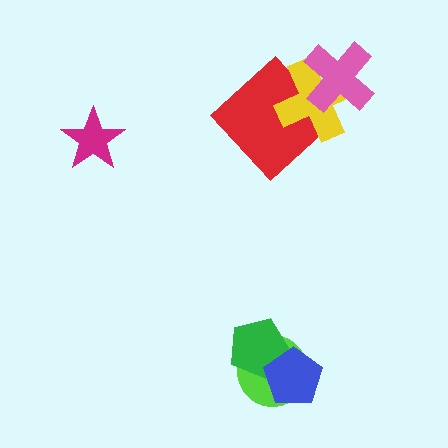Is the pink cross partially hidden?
No, no other shape covers it.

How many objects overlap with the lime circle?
2 objects overlap with the lime circle.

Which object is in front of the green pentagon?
The blue pentagon is in front of the green pentagon.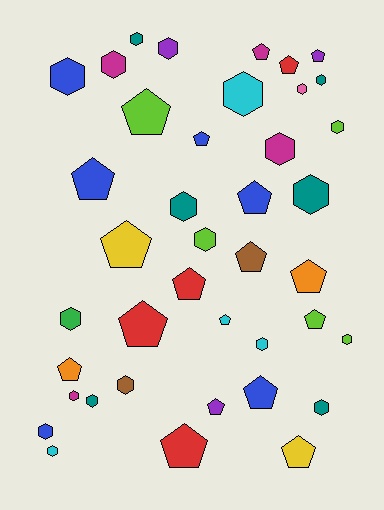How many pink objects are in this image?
There is 1 pink object.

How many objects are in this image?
There are 40 objects.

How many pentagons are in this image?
There are 19 pentagons.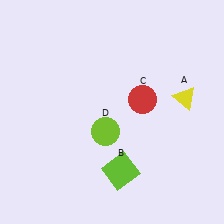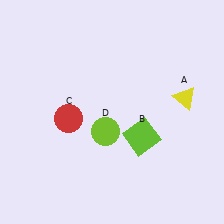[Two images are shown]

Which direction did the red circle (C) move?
The red circle (C) moved left.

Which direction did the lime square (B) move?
The lime square (B) moved up.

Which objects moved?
The objects that moved are: the lime square (B), the red circle (C).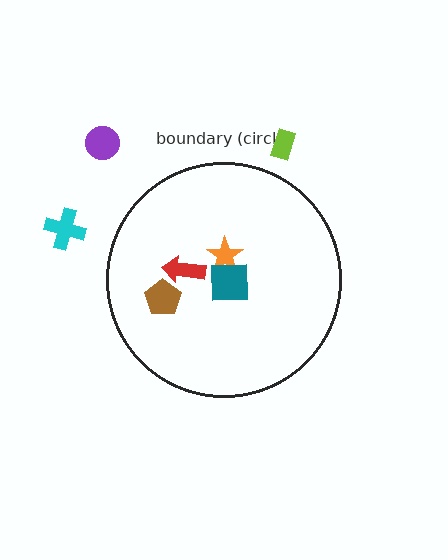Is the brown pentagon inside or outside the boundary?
Inside.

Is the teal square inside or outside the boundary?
Inside.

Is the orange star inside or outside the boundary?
Inside.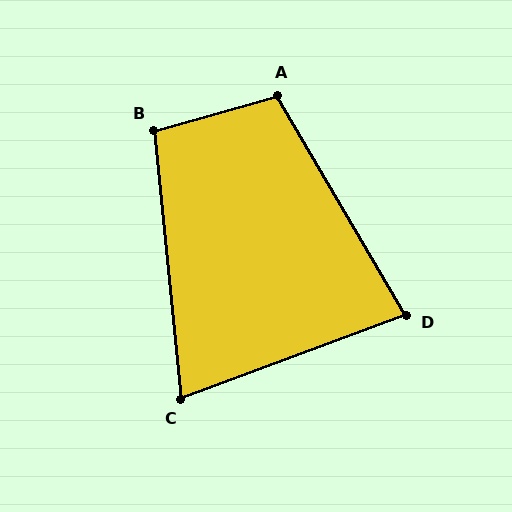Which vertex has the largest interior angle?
A, at approximately 105 degrees.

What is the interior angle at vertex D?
Approximately 80 degrees (acute).